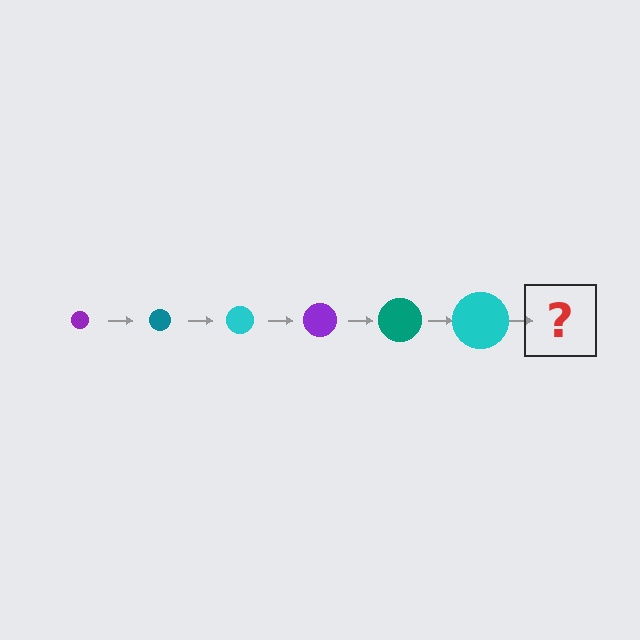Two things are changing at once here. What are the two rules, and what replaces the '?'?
The two rules are that the circle grows larger each step and the color cycles through purple, teal, and cyan. The '?' should be a purple circle, larger than the previous one.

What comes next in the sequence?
The next element should be a purple circle, larger than the previous one.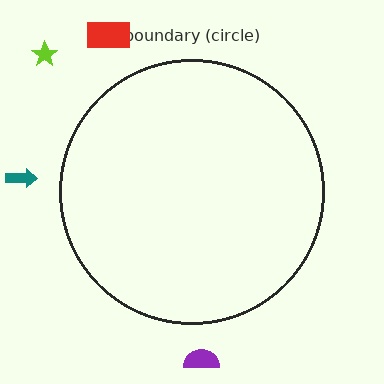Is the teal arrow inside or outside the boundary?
Outside.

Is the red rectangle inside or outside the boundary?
Outside.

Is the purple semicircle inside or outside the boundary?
Outside.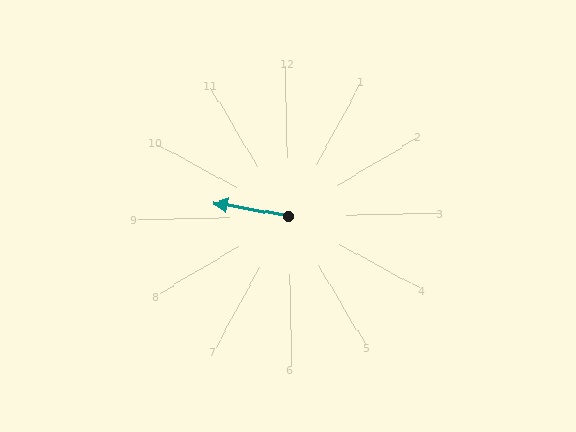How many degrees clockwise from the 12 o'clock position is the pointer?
Approximately 281 degrees.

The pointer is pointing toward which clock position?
Roughly 9 o'clock.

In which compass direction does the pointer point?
West.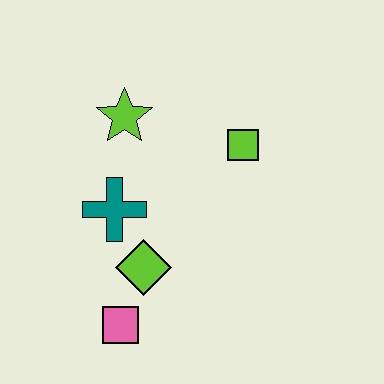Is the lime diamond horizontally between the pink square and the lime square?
Yes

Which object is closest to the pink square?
The lime diamond is closest to the pink square.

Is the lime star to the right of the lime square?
No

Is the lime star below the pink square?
No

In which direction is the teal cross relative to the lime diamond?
The teal cross is above the lime diamond.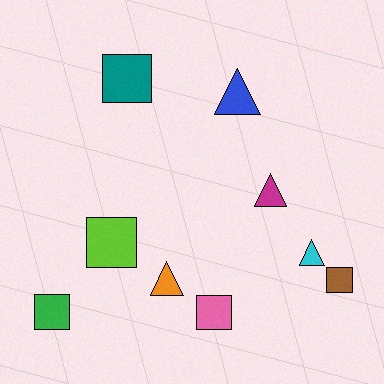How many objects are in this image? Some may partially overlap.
There are 9 objects.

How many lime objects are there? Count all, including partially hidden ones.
There is 1 lime object.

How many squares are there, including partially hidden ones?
There are 5 squares.